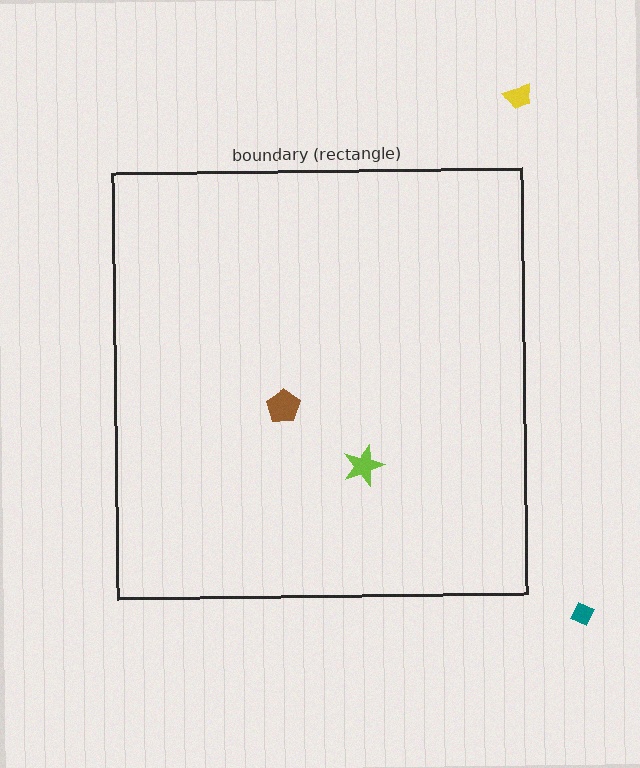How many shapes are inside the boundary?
2 inside, 2 outside.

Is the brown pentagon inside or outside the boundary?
Inside.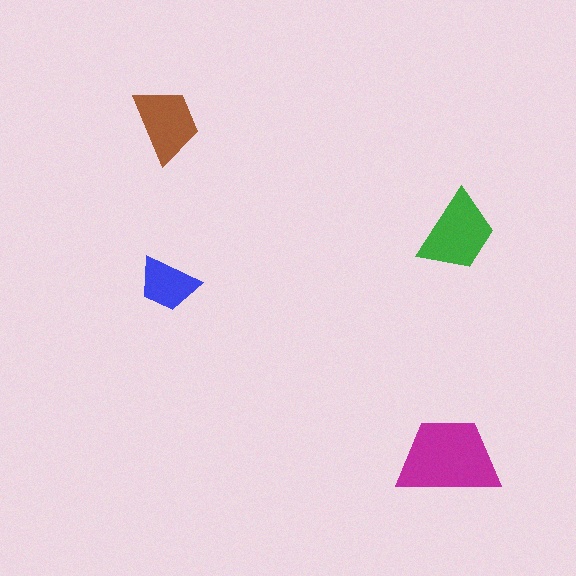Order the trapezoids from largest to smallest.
the magenta one, the green one, the brown one, the blue one.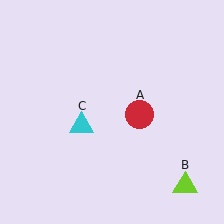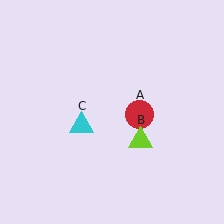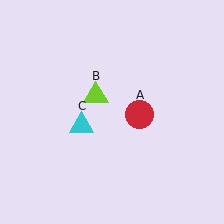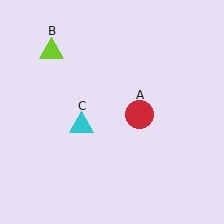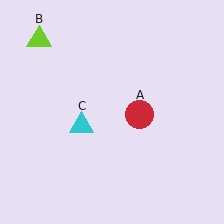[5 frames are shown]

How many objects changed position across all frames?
1 object changed position: lime triangle (object B).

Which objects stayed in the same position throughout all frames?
Red circle (object A) and cyan triangle (object C) remained stationary.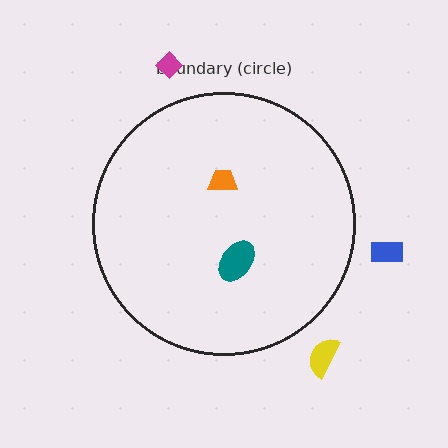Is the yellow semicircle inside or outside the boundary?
Outside.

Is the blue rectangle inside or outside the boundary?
Outside.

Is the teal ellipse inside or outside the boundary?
Inside.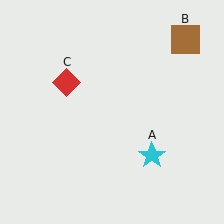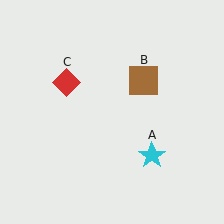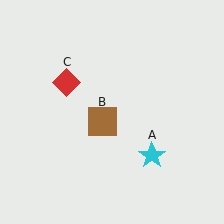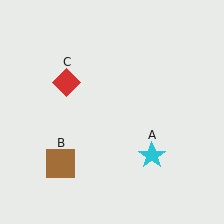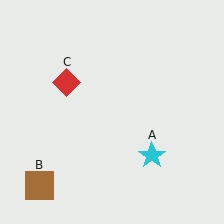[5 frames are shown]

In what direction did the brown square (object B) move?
The brown square (object B) moved down and to the left.